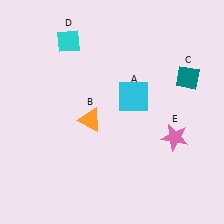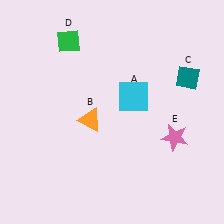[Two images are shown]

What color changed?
The diamond (D) changed from cyan in Image 1 to green in Image 2.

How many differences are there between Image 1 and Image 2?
There is 1 difference between the two images.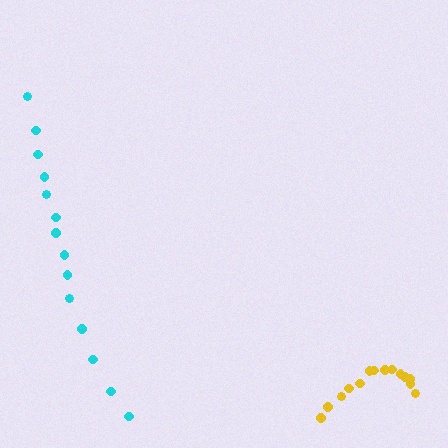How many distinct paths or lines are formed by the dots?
There are 2 distinct paths.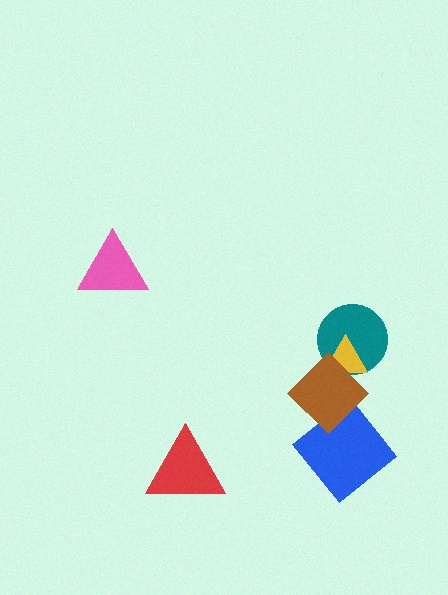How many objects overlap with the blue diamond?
1 object overlaps with the blue diamond.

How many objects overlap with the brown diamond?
3 objects overlap with the brown diamond.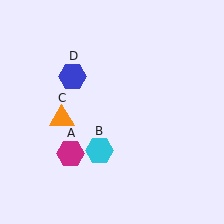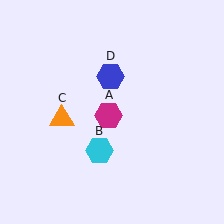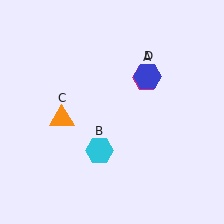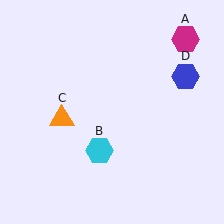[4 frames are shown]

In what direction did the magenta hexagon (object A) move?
The magenta hexagon (object A) moved up and to the right.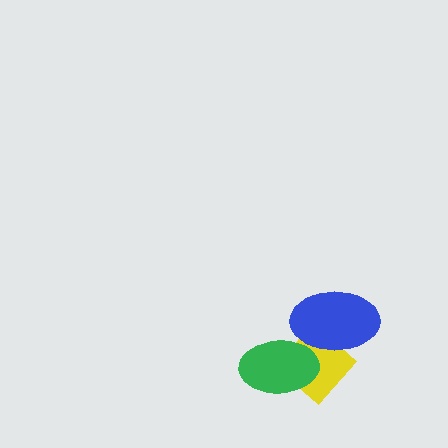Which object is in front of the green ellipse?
The blue ellipse is in front of the green ellipse.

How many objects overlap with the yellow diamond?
2 objects overlap with the yellow diamond.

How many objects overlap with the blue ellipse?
2 objects overlap with the blue ellipse.